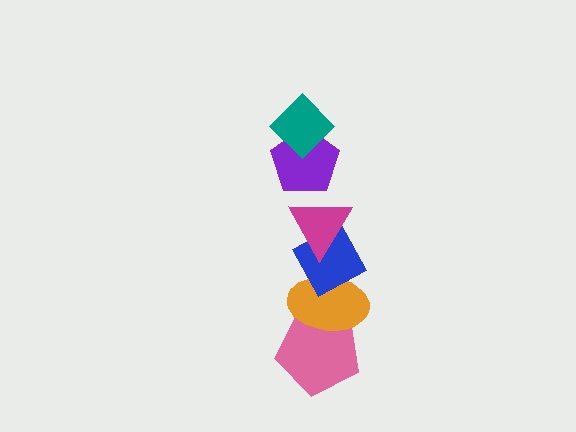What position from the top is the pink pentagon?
The pink pentagon is 6th from the top.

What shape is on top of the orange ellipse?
The blue diamond is on top of the orange ellipse.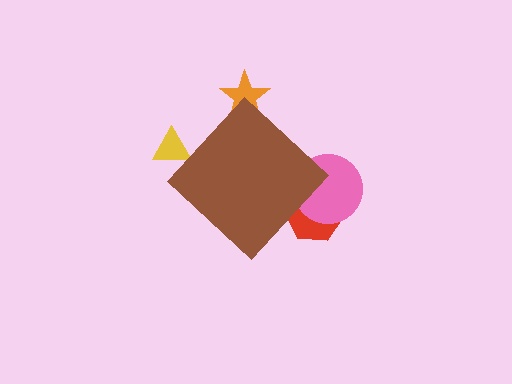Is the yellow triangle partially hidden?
Yes, the yellow triangle is partially hidden behind the brown diamond.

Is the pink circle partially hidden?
Yes, the pink circle is partially hidden behind the brown diamond.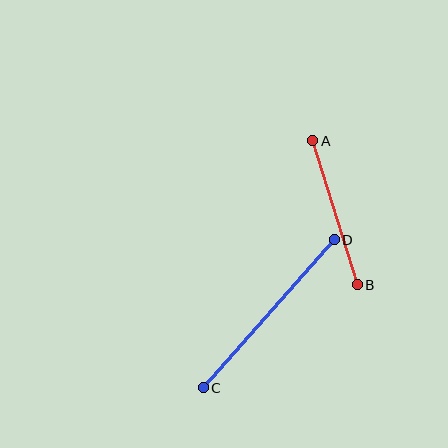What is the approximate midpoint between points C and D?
The midpoint is at approximately (269, 314) pixels.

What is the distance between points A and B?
The distance is approximately 151 pixels.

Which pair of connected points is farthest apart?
Points C and D are farthest apart.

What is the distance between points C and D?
The distance is approximately 198 pixels.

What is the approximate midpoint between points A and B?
The midpoint is at approximately (335, 213) pixels.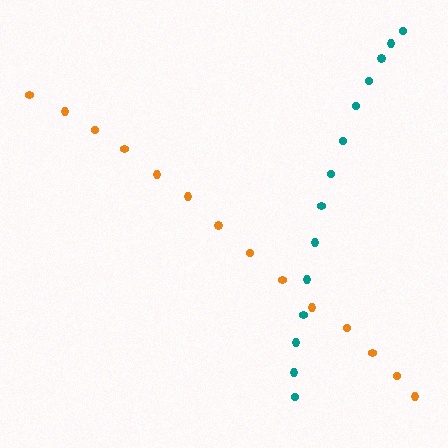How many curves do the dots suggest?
There are 2 distinct paths.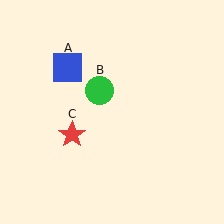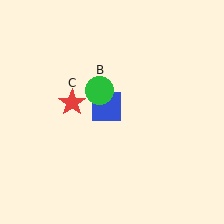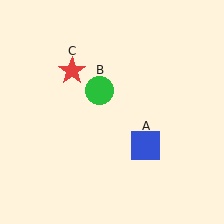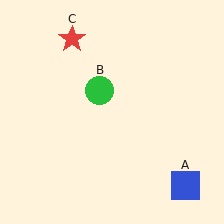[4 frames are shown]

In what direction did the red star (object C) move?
The red star (object C) moved up.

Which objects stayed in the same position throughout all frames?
Green circle (object B) remained stationary.